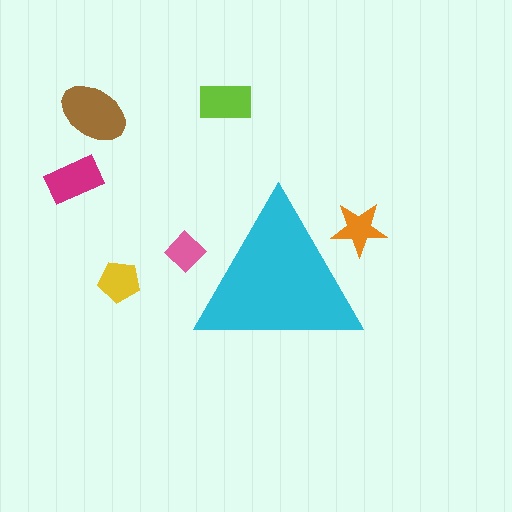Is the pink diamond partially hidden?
Yes, the pink diamond is partially hidden behind the cyan triangle.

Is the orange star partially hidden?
Yes, the orange star is partially hidden behind the cyan triangle.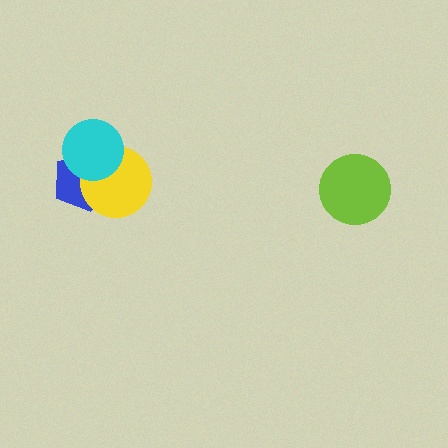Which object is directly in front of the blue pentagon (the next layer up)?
The yellow circle is directly in front of the blue pentagon.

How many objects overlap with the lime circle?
0 objects overlap with the lime circle.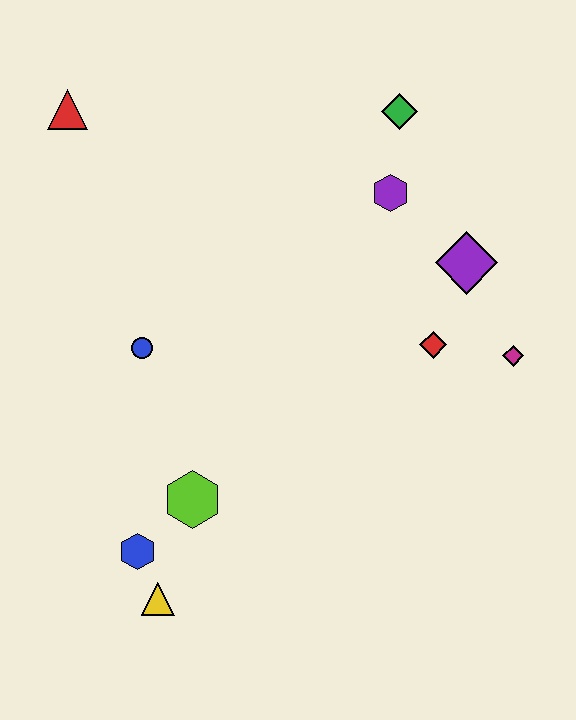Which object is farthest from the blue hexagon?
The green diamond is farthest from the blue hexagon.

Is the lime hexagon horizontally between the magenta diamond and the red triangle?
Yes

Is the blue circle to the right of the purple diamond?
No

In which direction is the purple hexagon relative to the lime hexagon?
The purple hexagon is above the lime hexagon.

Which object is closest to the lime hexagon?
The blue hexagon is closest to the lime hexagon.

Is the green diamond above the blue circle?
Yes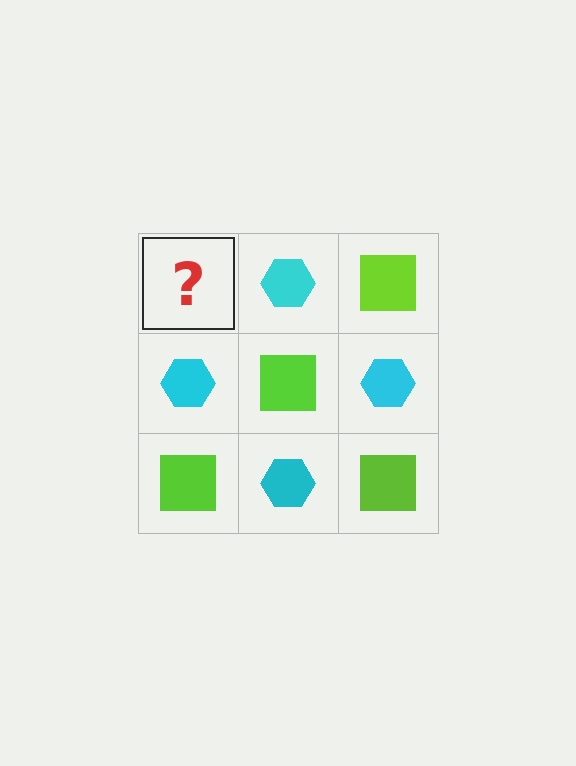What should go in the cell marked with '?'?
The missing cell should contain a lime square.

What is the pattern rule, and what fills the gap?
The rule is that it alternates lime square and cyan hexagon in a checkerboard pattern. The gap should be filled with a lime square.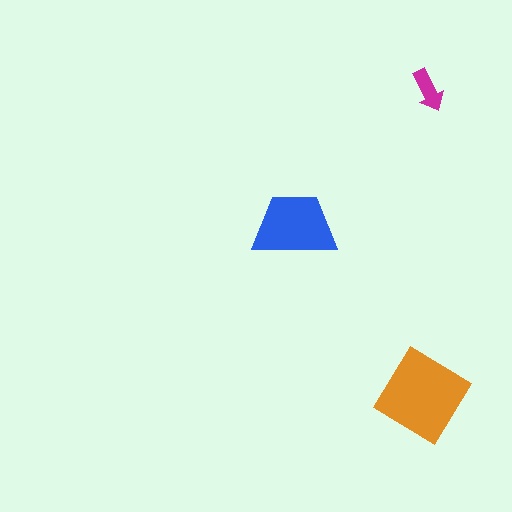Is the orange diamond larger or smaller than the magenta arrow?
Larger.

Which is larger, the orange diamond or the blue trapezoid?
The orange diamond.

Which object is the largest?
The orange diamond.